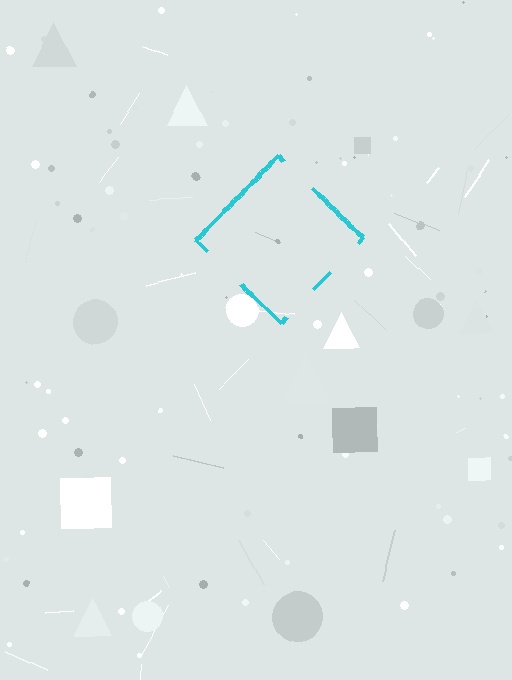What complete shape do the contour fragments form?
The contour fragments form a diamond.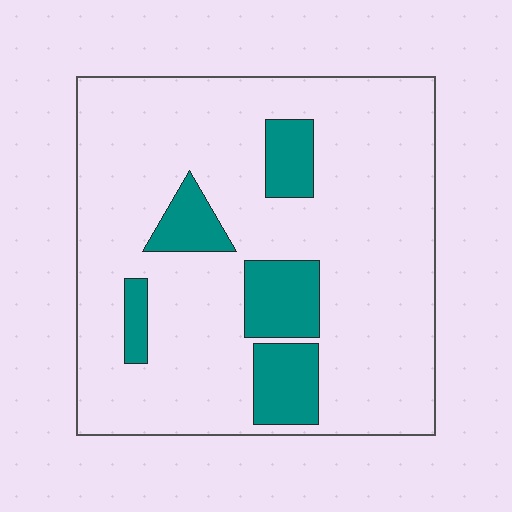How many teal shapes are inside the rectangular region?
5.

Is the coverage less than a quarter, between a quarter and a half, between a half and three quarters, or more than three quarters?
Less than a quarter.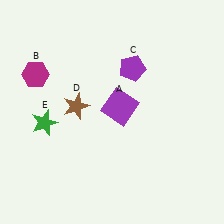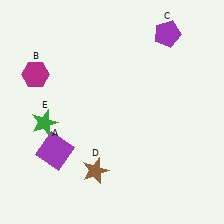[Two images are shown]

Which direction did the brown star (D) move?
The brown star (D) moved down.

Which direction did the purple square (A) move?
The purple square (A) moved left.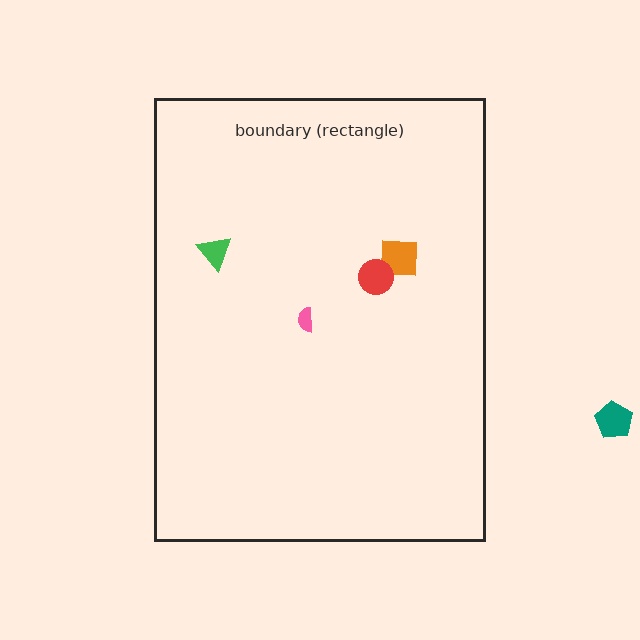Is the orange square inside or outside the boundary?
Inside.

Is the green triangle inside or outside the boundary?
Inside.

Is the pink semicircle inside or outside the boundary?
Inside.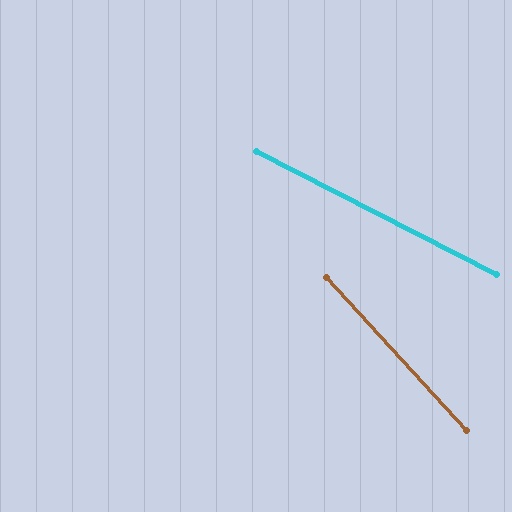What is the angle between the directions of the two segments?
Approximately 20 degrees.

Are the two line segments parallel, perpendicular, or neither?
Neither parallel nor perpendicular — they differ by about 20°.